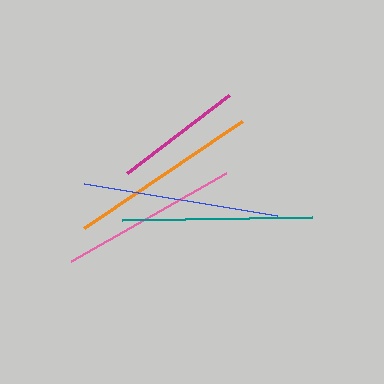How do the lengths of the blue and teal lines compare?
The blue and teal lines are approximately the same length.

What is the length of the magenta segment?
The magenta segment is approximately 128 pixels long.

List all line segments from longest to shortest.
From longest to shortest: blue, orange, teal, pink, magenta.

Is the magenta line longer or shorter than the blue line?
The blue line is longer than the magenta line.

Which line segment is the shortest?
The magenta line is the shortest at approximately 128 pixels.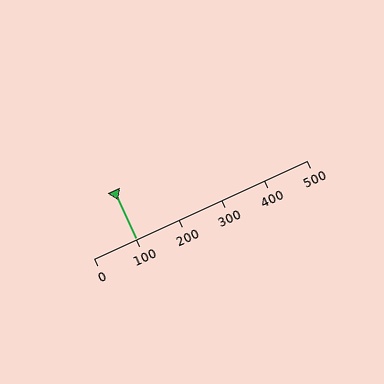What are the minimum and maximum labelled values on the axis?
The axis runs from 0 to 500.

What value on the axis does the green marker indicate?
The marker indicates approximately 100.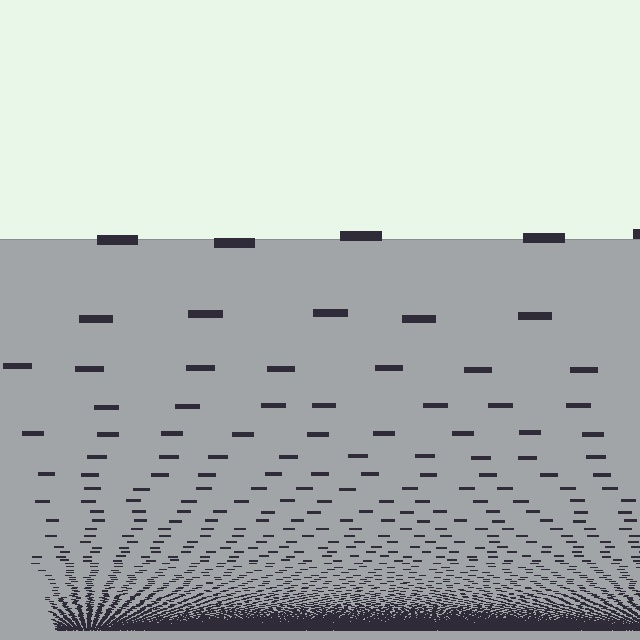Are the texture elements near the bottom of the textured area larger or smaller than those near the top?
Smaller. The gradient is inverted — elements near the bottom are smaller and denser.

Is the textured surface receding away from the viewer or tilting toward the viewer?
The surface appears to tilt toward the viewer. Texture elements get larger and sparser toward the top.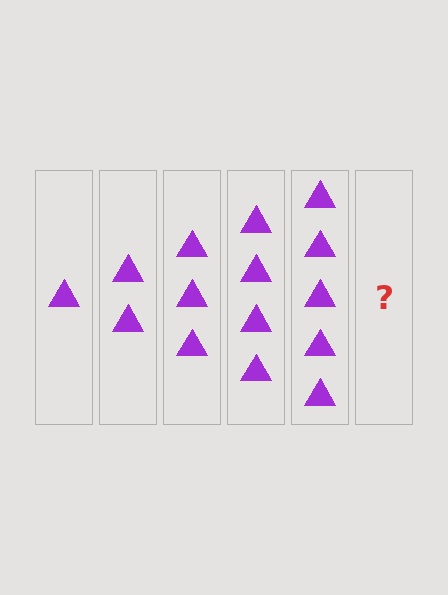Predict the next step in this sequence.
The next step is 6 triangles.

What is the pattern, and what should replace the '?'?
The pattern is that each step adds one more triangle. The '?' should be 6 triangles.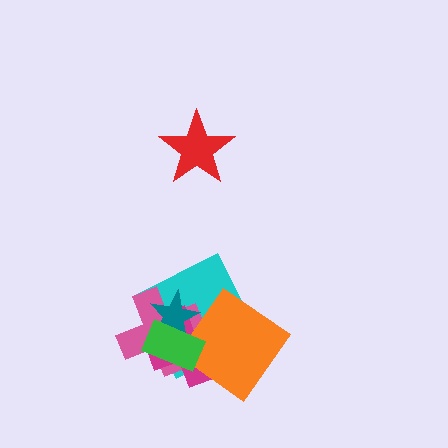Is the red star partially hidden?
No, no other shape covers it.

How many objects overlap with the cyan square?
5 objects overlap with the cyan square.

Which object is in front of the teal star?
The green rectangle is in front of the teal star.